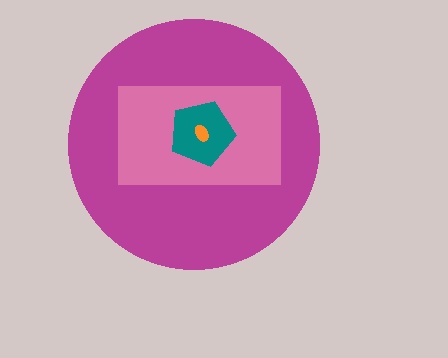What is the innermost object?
The orange ellipse.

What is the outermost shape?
The magenta circle.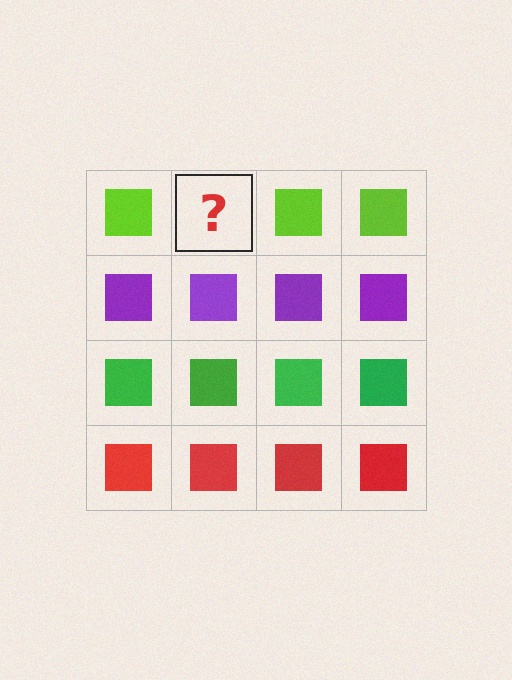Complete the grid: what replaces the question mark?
The question mark should be replaced with a lime square.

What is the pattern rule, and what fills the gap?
The rule is that each row has a consistent color. The gap should be filled with a lime square.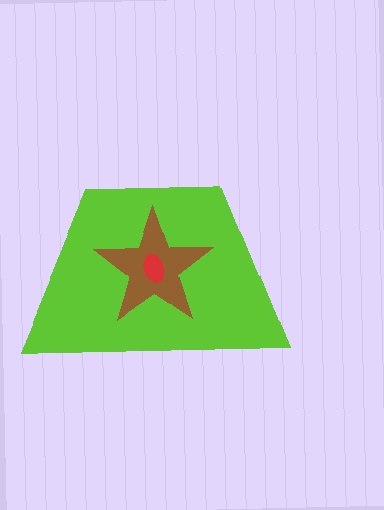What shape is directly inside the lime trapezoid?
The brown star.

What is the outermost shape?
The lime trapezoid.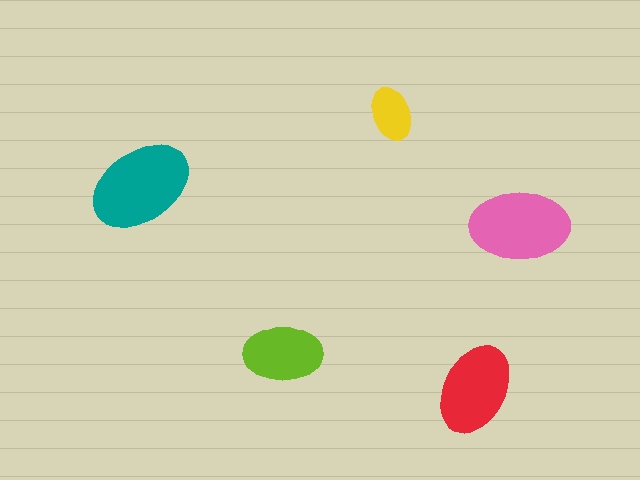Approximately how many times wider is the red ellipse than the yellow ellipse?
About 1.5 times wider.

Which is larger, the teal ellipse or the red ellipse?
The teal one.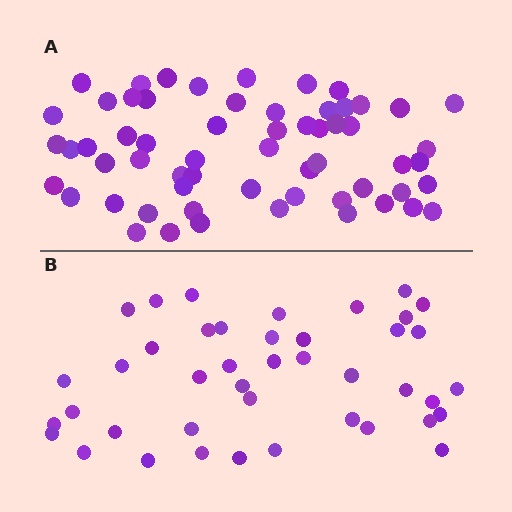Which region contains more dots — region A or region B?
Region A (the top region) has more dots.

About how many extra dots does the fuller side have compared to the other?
Region A has approximately 20 more dots than region B.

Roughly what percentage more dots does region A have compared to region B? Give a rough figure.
About 45% more.